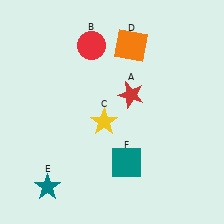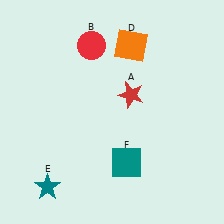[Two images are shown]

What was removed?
The yellow star (C) was removed in Image 2.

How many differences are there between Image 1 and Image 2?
There is 1 difference between the two images.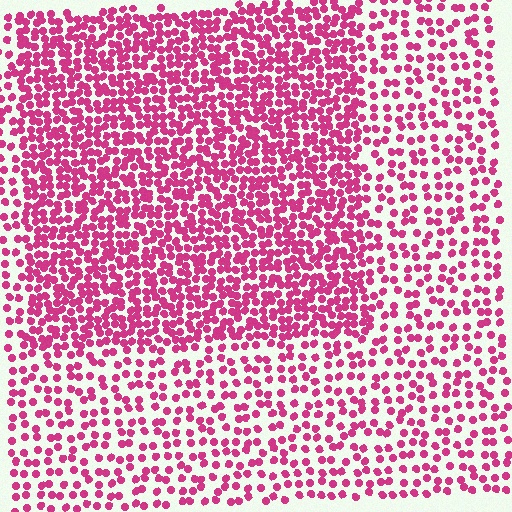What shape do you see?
I see a rectangle.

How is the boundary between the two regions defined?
The boundary is defined by a change in element density (approximately 2.0x ratio). All elements are the same color, size, and shape.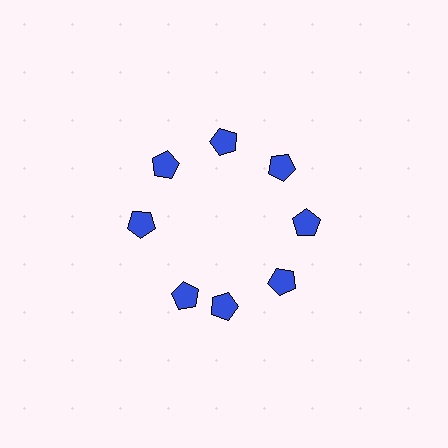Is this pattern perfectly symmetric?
No. The 8 blue pentagons are arranged in a ring, but one element near the 8 o'clock position is rotated out of alignment along the ring, breaking the 8-fold rotational symmetry.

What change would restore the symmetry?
The symmetry would be restored by rotating it back into even spacing with its neighbors so that all 8 pentagons sit at equal angles and equal distance from the center.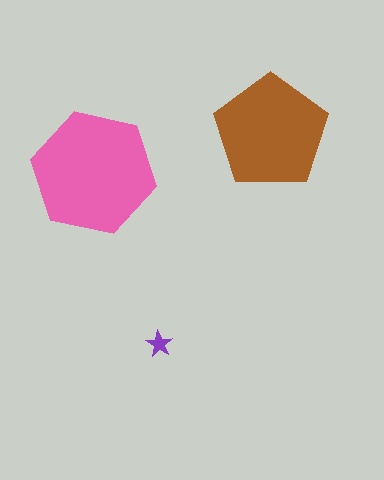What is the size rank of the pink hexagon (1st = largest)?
1st.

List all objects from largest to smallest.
The pink hexagon, the brown pentagon, the purple star.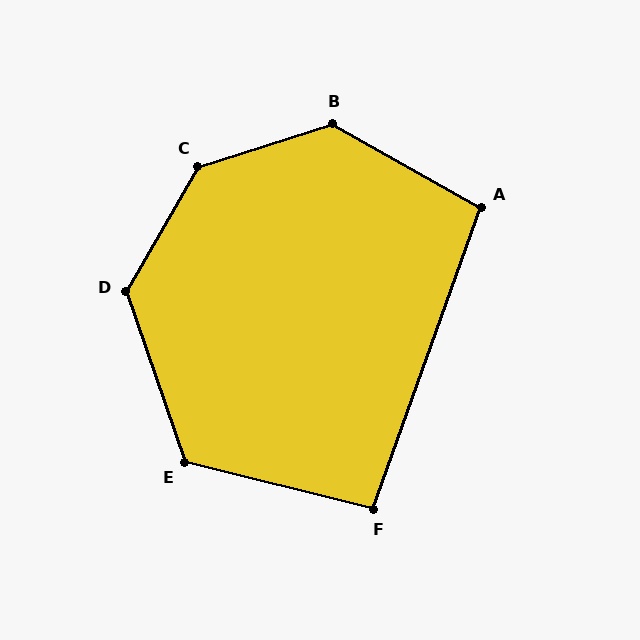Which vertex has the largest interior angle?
C, at approximately 137 degrees.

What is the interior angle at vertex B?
Approximately 133 degrees (obtuse).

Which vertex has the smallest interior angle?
F, at approximately 96 degrees.